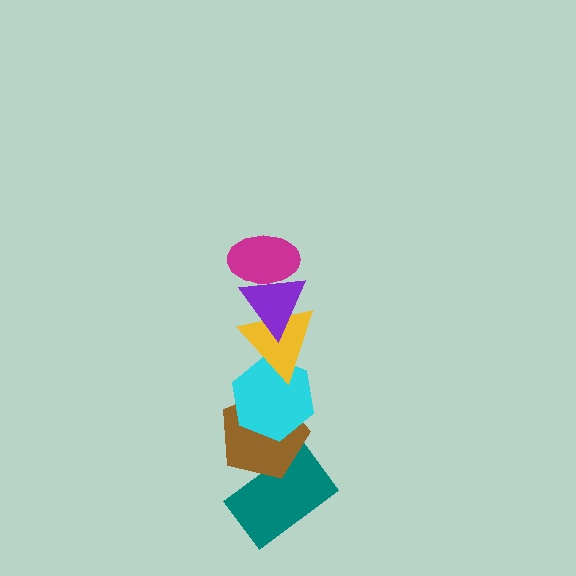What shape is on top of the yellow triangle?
The purple triangle is on top of the yellow triangle.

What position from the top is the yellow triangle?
The yellow triangle is 3rd from the top.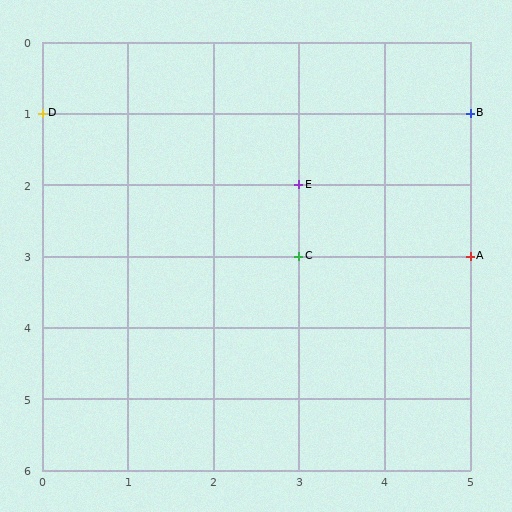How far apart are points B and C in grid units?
Points B and C are 2 columns and 2 rows apart (about 2.8 grid units diagonally).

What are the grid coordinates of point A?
Point A is at grid coordinates (5, 3).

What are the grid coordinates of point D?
Point D is at grid coordinates (0, 1).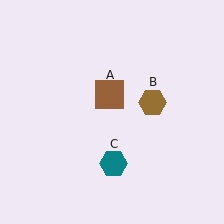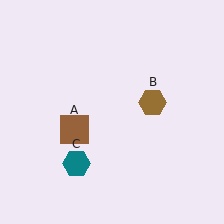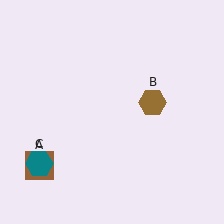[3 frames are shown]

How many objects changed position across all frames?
2 objects changed position: brown square (object A), teal hexagon (object C).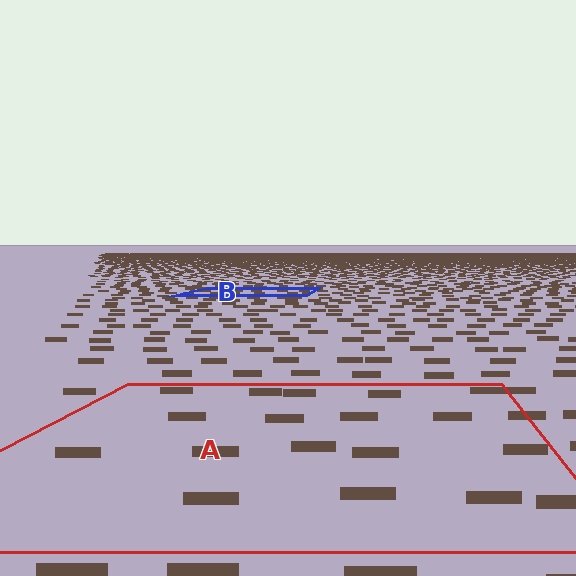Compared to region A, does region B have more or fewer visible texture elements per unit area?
Region B has more texture elements per unit area — they are packed more densely because it is farther away.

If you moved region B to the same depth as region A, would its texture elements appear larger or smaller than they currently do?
They would appear larger. At a closer depth, the same texture elements are projected at a bigger on-screen size.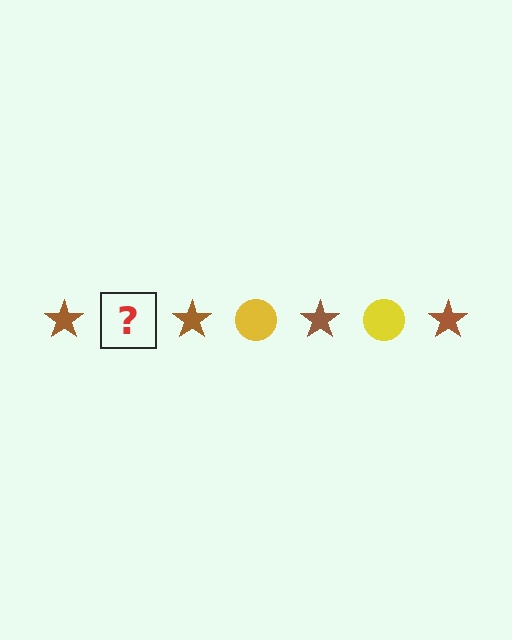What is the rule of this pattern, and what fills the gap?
The rule is that the pattern alternates between brown star and yellow circle. The gap should be filled with a yellow circle.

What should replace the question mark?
The question mark should be replaced with a yellow circle.